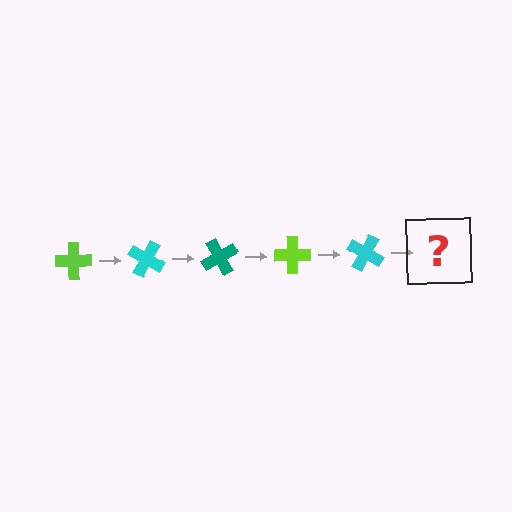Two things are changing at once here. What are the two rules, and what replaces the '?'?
The two rules are that it rotates 30 degrees each step and the color cycles through lime, cyan, and teal. The '?' should be a teal cross, rotated 150 degrees from the start.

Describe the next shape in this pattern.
It should be a teal cross, rotated 150 degrees from the start.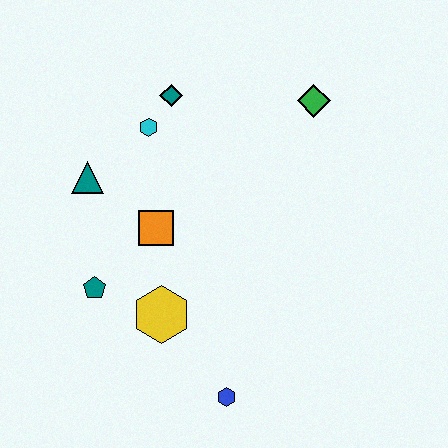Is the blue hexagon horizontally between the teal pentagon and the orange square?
No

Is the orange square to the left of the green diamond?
Yes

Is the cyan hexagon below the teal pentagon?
No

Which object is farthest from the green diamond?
The blue hexagon is farthest from the green diamond.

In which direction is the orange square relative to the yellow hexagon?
The orange square is above the yellow hexagon.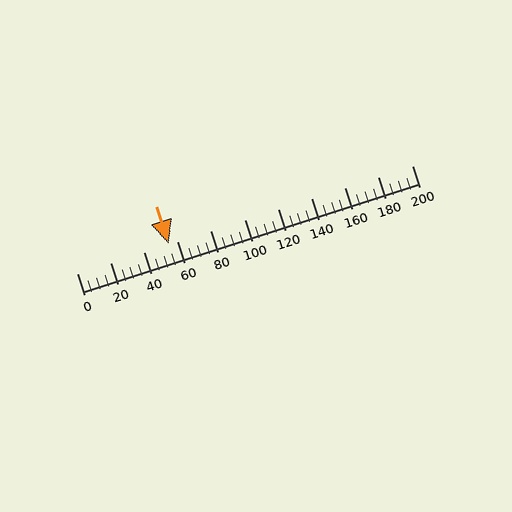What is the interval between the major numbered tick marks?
The major tick marks are spaced 20 units apart.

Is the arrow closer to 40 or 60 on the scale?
The arrow is closer to 60.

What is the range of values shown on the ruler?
The ruler shows values from 0 to 200.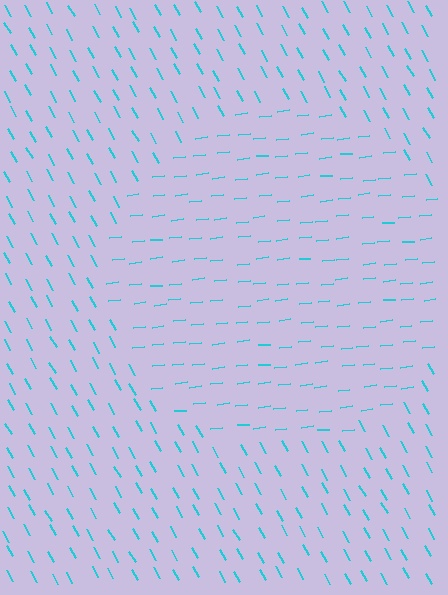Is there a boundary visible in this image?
Yes, there is a texture boundary formed by a change in line orientation.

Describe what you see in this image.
The image is filled with small cyan line segments. A circle region in the image has lines oriented differently from the surrounding lines, creating a visible texture boundary.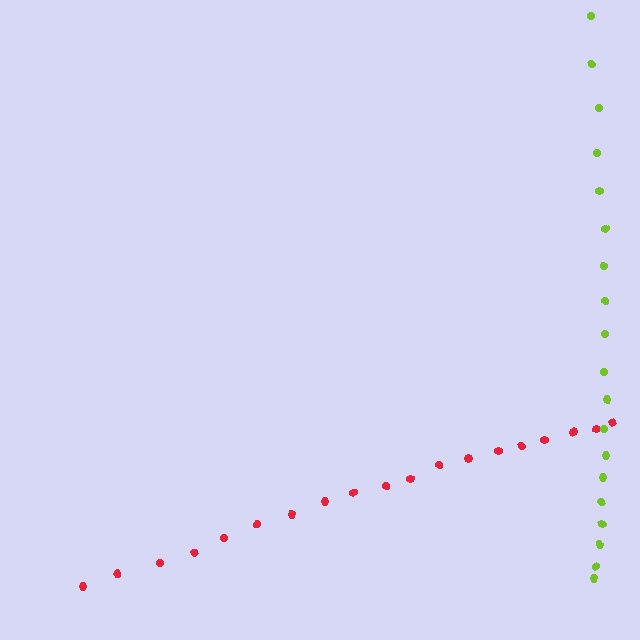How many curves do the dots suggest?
There are 2 distinct paths.